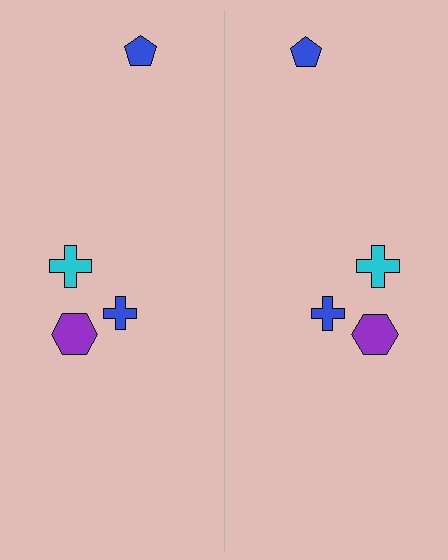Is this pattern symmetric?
Yes, this pattern has bilateral (reflection) symmetry.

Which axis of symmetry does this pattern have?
The pattern has a vertical axis of symmetry running through the center of the image.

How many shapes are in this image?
There are 8 shapes in this image.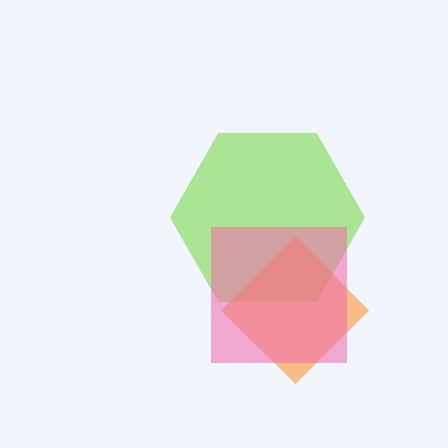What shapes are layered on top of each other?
The layered shapes are: a lime hexagon, an orange diamond, a pink square.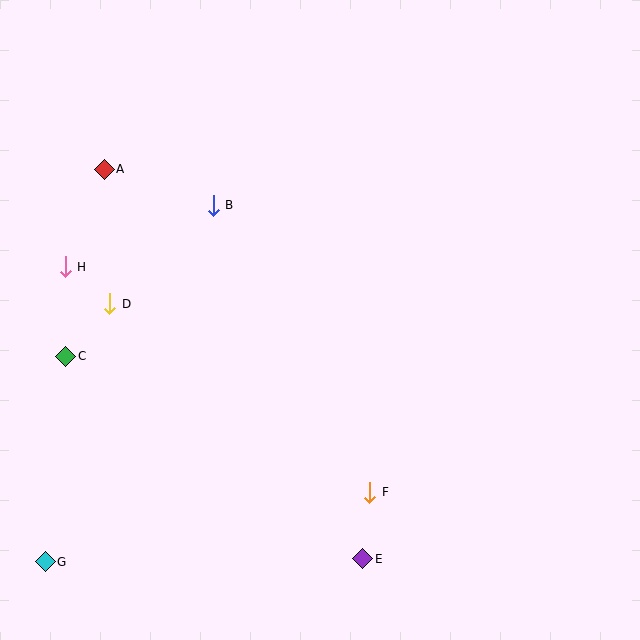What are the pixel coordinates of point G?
Point G is at (45, 562).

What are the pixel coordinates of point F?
Point F is at (370, 492).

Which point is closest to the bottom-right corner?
Point E is closest to the bottom-right corner.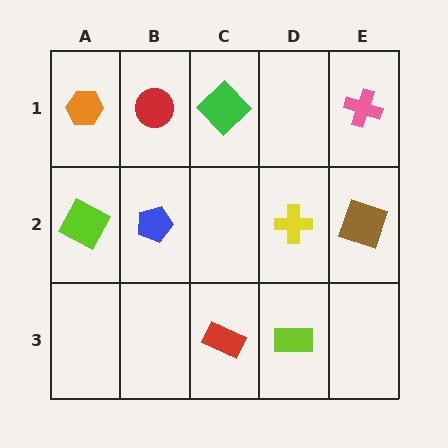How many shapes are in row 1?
4 shapes.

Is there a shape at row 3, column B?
No, that cell is empty.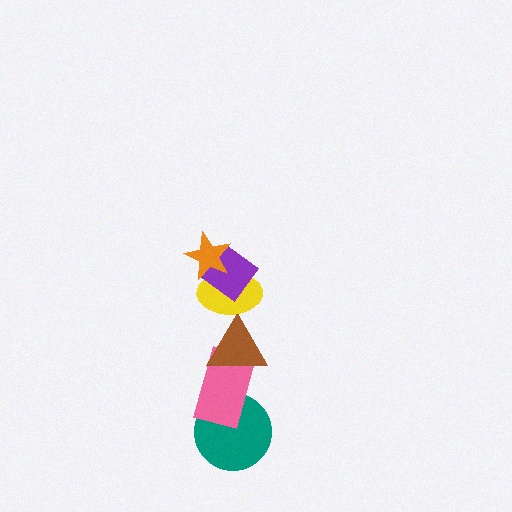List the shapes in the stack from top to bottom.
From top to bottom: the orange star, the purple diamond, the yellow ellipse, the brown triangle, the pink rectangle, the teal circle.